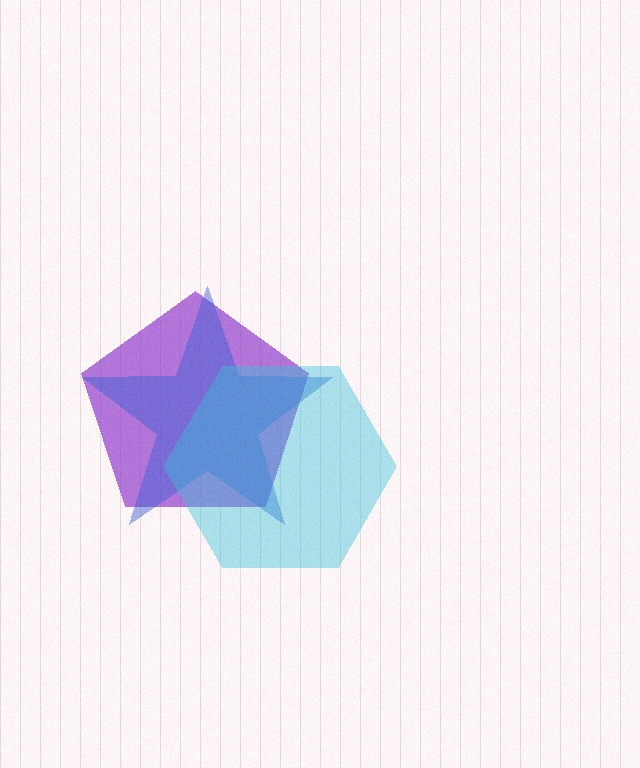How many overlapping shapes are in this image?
There are 3 overlapping shapes in the image.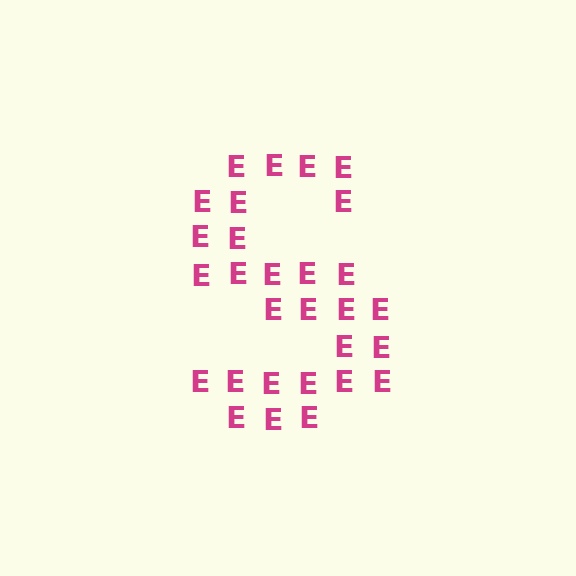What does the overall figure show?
The overall figure shows the letter S.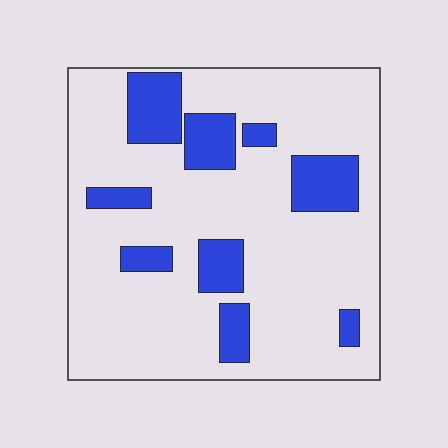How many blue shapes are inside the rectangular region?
9.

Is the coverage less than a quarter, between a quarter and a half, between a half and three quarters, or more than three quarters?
Less than a quarter.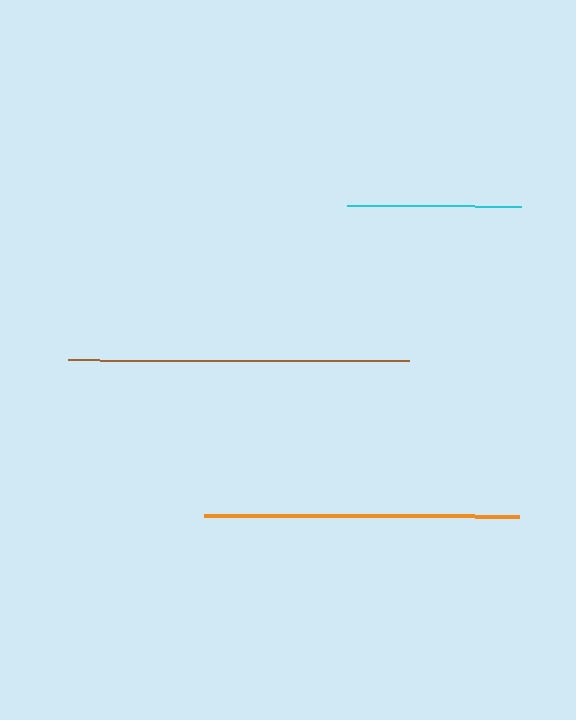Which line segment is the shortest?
The cyan line is the shortest at approximately 173 pixels.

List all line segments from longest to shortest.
From longest to shortest: brown, orange, cyan.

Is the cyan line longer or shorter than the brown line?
The brown line is longer than the cyan line.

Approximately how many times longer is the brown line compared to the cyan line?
The brown line is approximately 2.0 times the length of the cyan line.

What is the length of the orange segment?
The orange segment is approximately 316 pixels long.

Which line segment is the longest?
The brown line is the longest at approximately 341 pixels.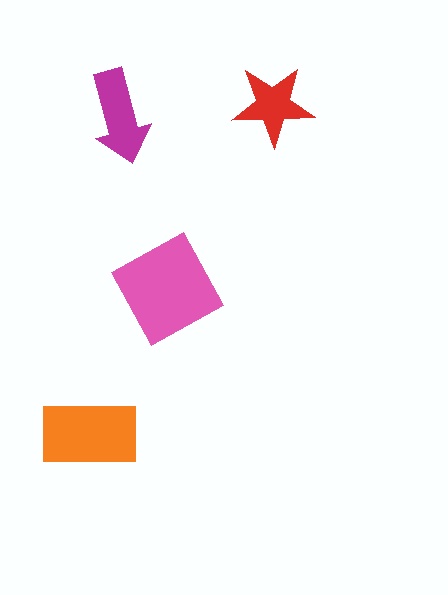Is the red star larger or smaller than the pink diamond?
Smaller.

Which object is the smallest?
The red star.